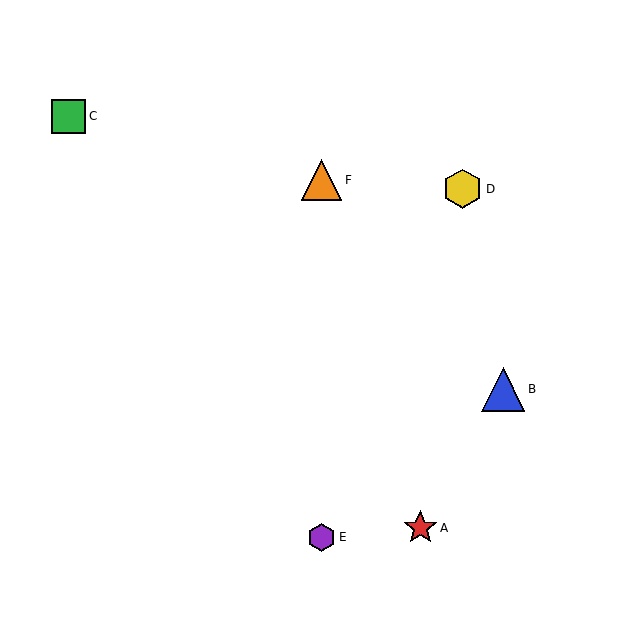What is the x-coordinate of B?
Object B is at x≈503.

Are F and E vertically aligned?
Yes, both are at x≈322.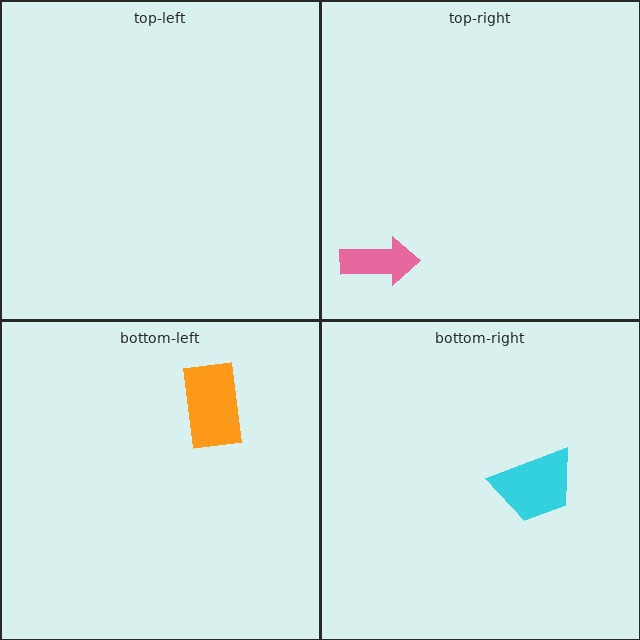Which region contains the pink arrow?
The top-right region.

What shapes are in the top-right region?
The pink arrow.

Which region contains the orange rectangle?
The bottom-left region.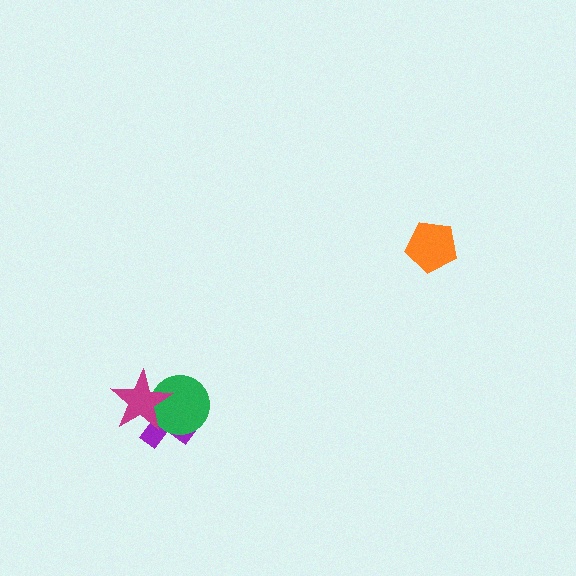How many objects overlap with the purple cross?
2 objects overlap with the purple cross.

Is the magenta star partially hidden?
No, no other shape covers it.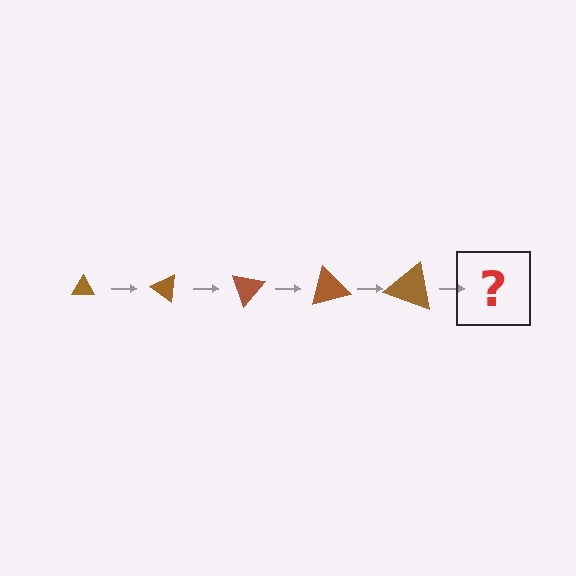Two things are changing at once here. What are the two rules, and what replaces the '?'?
The two rules are that the triangle grows larger each step and it rotates 35 degrees each step. The '?' should be a triangle, larger than the previous one and rotated 175 degrees from the start.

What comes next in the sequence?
The next element should be a triangle, larger than the previous one and rotated 175 degrees from the start.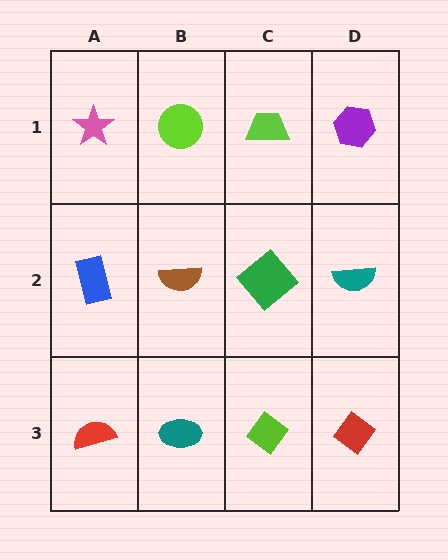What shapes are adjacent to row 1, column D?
A teal semicircle (row 2, column D), a lime trapezoid (row 1, column C).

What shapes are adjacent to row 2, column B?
A lime circle (row 1, column B), a teal ellipse (row 3, column B), a blue rectangle (row 2, column A), a green diamond (row 2, column C).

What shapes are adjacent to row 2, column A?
A pink star (row 1, column A), a red semicircle (row 3, column A), a brown semicircle (row 2, column B).